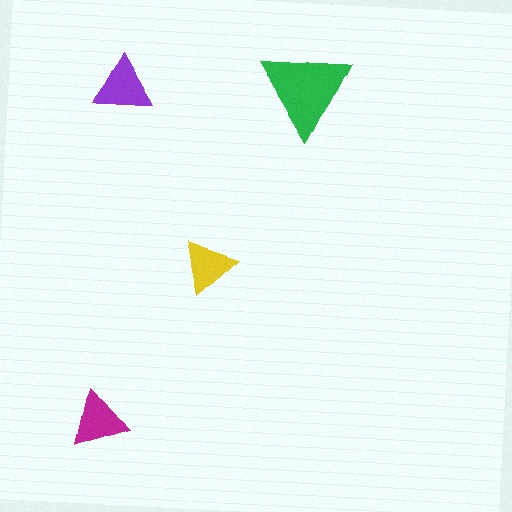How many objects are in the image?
There are 4 objects in the image.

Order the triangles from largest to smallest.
the green one, the purple one, the magenta one, the yellow one.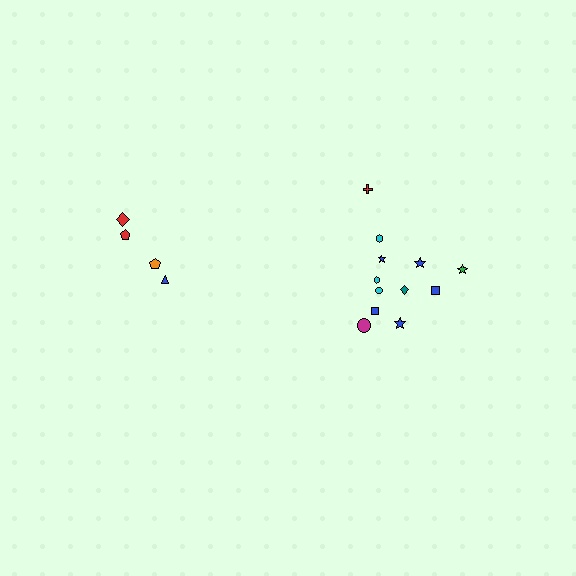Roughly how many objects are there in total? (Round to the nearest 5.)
Roughly 15 objects in total.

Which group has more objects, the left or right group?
The right group.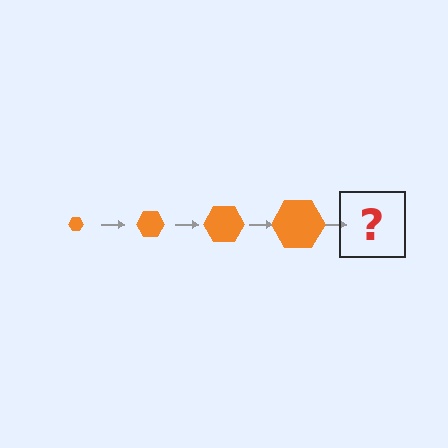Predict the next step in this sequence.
The next step is an orange hexagon, larger than the previous one.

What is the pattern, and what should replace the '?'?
The pattern is that the hexagon gets progressively larger each step. The '?' should be an orange hexagon, larger than the previous one.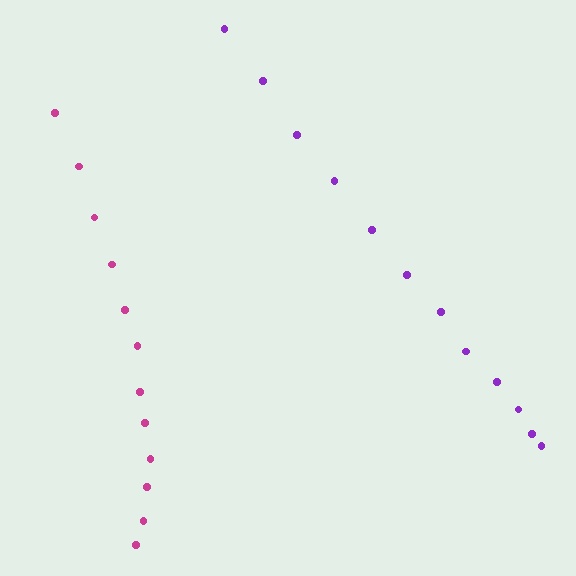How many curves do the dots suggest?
There are 2 distinct paths.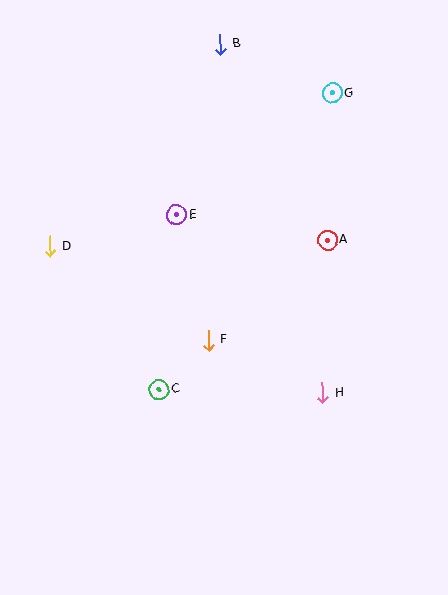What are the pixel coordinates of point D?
Point D is at (50, 246).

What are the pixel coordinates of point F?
Point F is at (208, 340).